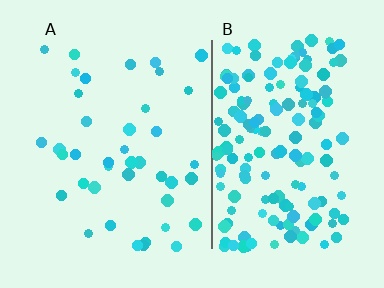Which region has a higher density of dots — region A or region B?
B (the right).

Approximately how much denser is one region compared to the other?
Approximately 4.1× — region B over region A.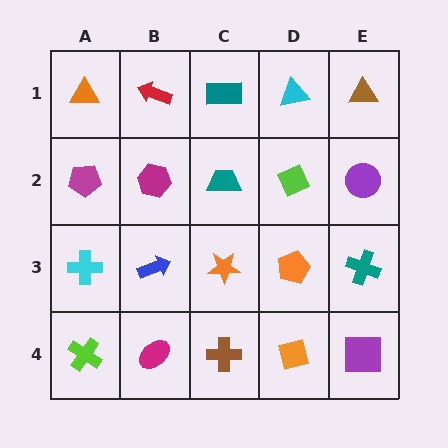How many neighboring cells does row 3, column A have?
3.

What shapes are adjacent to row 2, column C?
A teal rectangle (row 1, column C), an orange star (row 3, column C), a magenta hexagon (row 2, column B), a lime diamond (row 2, column D).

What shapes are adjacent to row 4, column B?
A blue arrow (row 3, column B), a lime cross (row 4, column A), a brown cross (row 4, column C).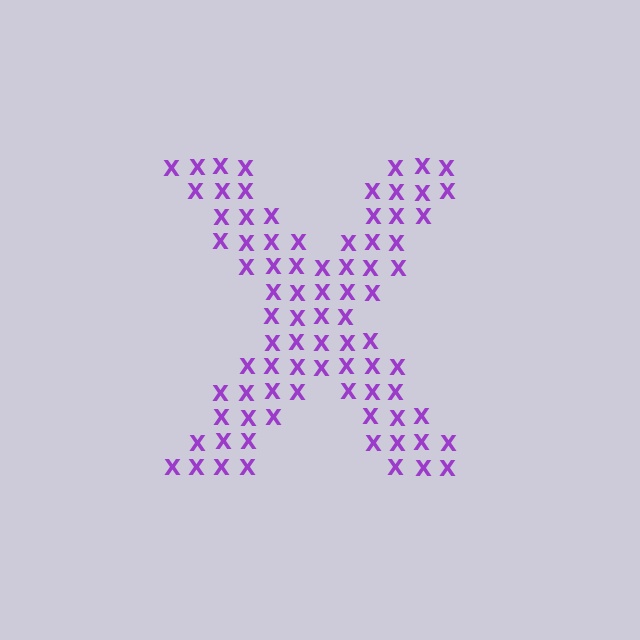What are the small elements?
The small elements are letter X's.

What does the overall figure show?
The overall figure shows the letter X.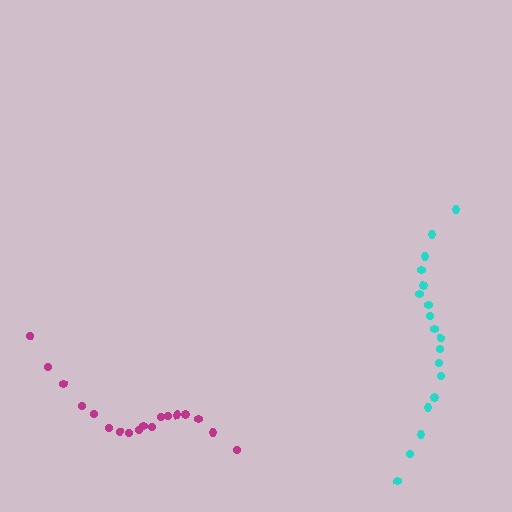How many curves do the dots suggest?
There are 2 distinct paths.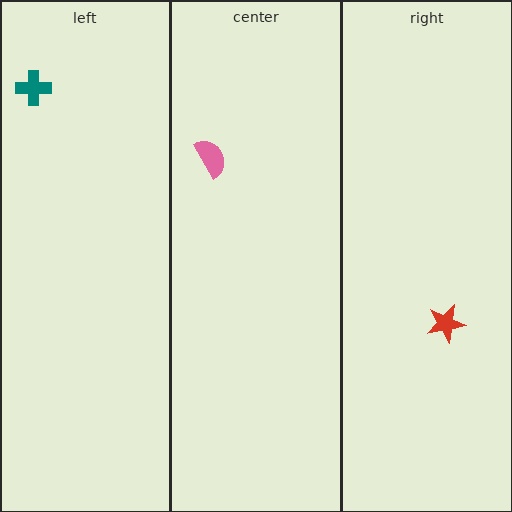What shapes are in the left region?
The teal cross.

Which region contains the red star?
The right region.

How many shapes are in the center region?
1.